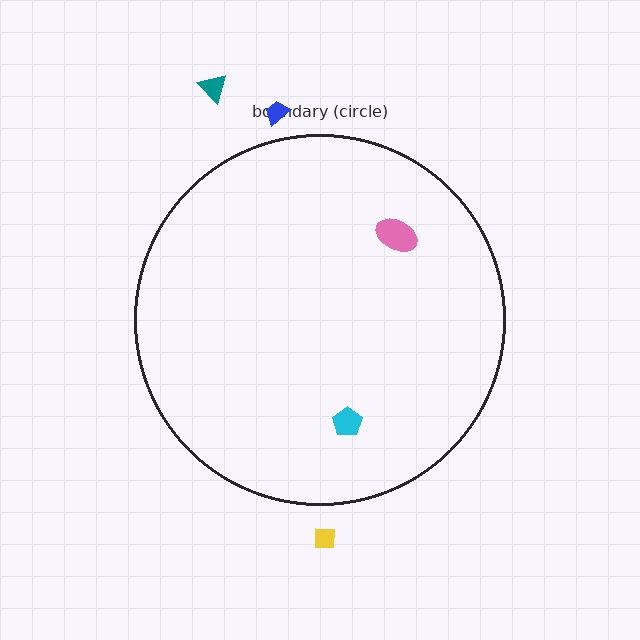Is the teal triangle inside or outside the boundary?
Outside.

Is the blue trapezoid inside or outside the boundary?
Outside.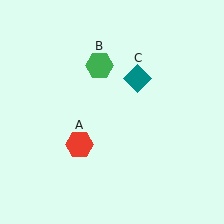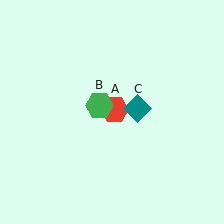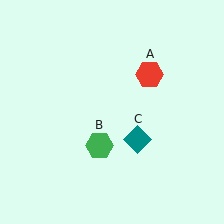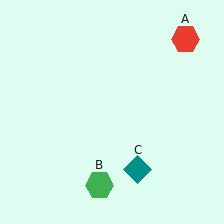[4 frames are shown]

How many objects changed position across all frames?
3 objects changed position: red hexagon (object A), green hexagon (object B), teal diamond (object C).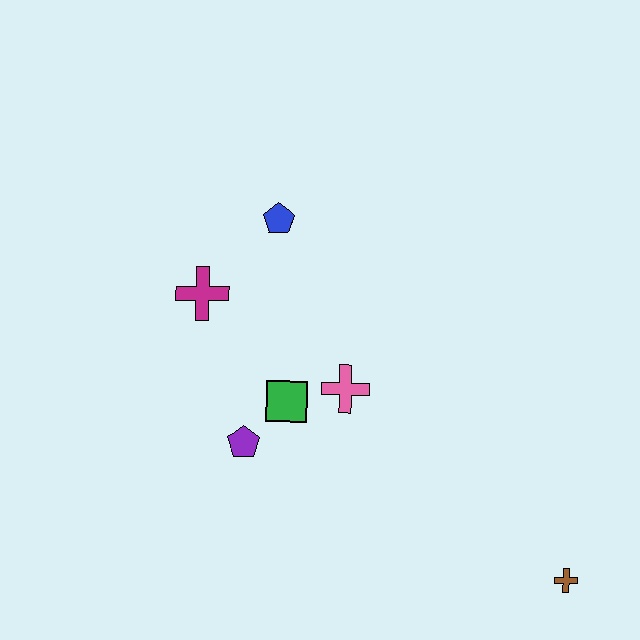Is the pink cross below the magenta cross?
Yes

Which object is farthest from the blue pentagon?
The brown cross is farthest from the blue pentagon.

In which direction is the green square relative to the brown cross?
The green square is to the left of the brown cross.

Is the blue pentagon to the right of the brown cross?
No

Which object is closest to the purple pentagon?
The green square is closest to the purple pentagon.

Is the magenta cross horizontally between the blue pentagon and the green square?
No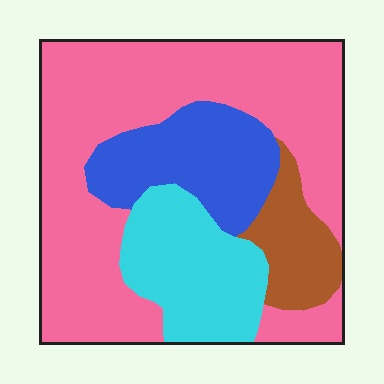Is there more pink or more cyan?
Pink.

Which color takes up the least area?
Brown, at roughly 10%.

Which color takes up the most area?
Pink, at roughly 55%.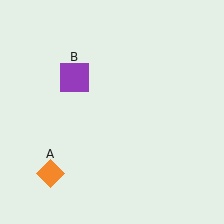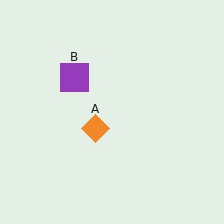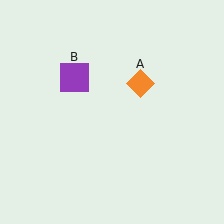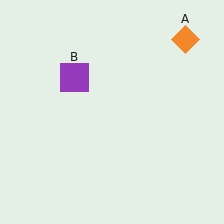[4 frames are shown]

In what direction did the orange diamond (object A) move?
The orange diamond (object A) moved up and to the right.